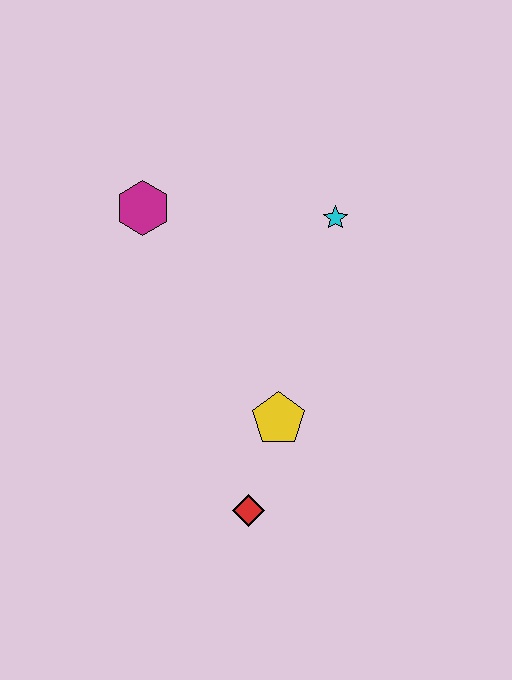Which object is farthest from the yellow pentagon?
The magenta hexagon is farthest from the yellow pentagon.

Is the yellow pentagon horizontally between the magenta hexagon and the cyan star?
Yes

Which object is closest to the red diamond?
The yellow pentagon is closest to the red diamond.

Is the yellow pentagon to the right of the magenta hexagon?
Yes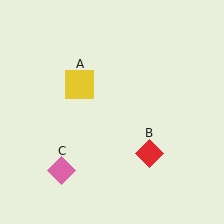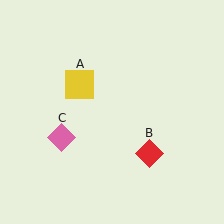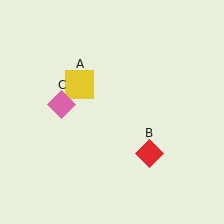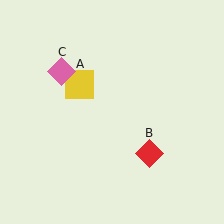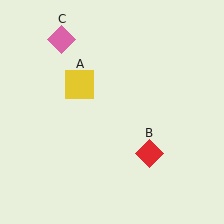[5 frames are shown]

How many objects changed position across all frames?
1 object changed position: pink diamond (object C).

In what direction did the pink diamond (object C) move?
The pink diamond (object C) moved up.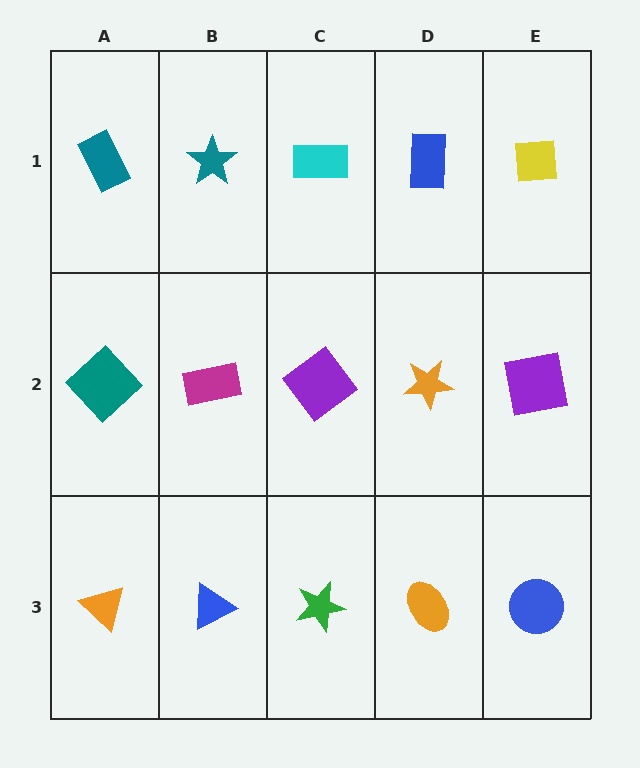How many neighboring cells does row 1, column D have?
3.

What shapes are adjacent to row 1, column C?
A purple diamond (row 2, column C), a teal star (row 1, column B), a blue rectangle (row 1, column D).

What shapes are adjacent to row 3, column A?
A teal diamond (row 2, column A), a blue triangle (row 3, column B).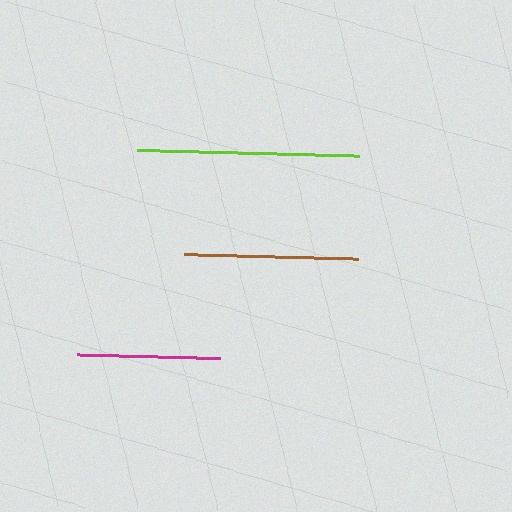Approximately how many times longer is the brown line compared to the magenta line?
The brown line is approximately 1.2 times the length of the magenta line.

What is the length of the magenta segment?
The magenta segment is approximately 143 pixels long.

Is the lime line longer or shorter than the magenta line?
The lime line is longer than the magenta line.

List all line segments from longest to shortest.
From longest to shortest: lime, brown, magenta.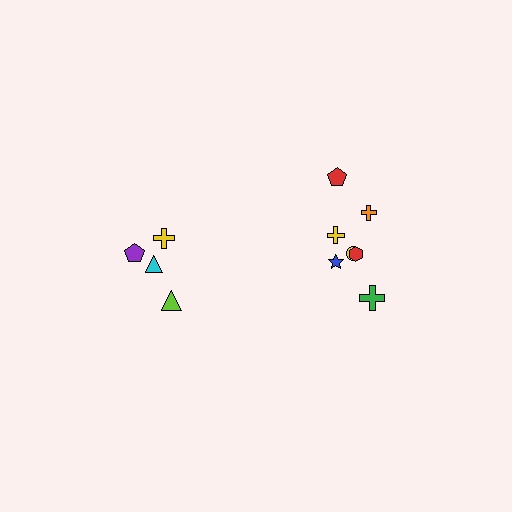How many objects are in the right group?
There are 7 objects.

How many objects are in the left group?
There are 4 objects.